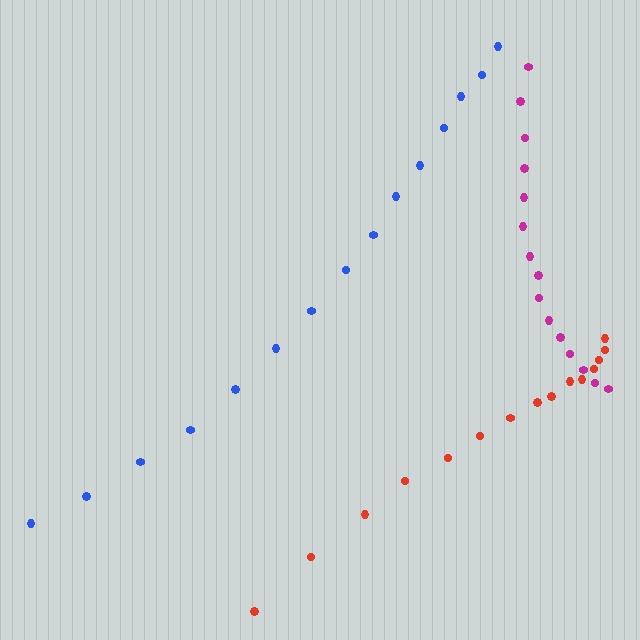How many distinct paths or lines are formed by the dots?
There are 3 distinct paths.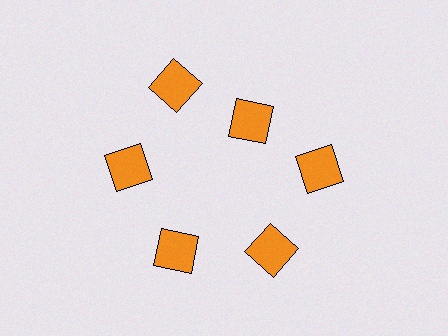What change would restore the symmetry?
The symmetry would be restored by moving it outward, back onto the ring so that all 6 squares sit at equal angles and equal distance from the center.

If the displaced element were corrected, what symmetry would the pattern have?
It would have 6-fold rotational symmetry — the pattern would map onto itself every 60 degrees.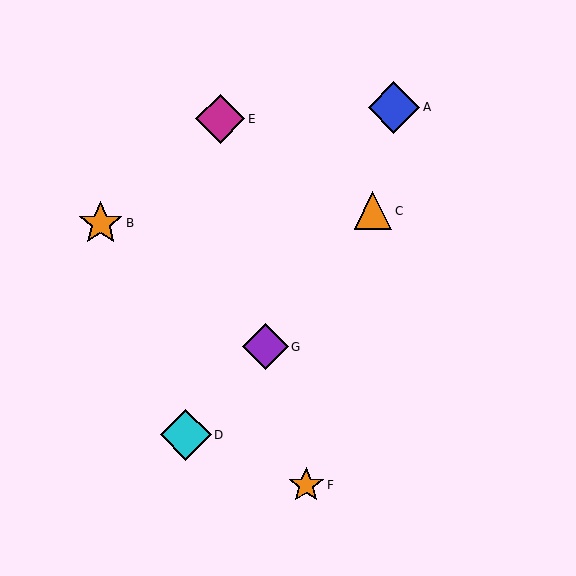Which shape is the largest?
The blue diamond (labeled A) is the largest.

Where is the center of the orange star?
The center of the orange star is at (101, 223).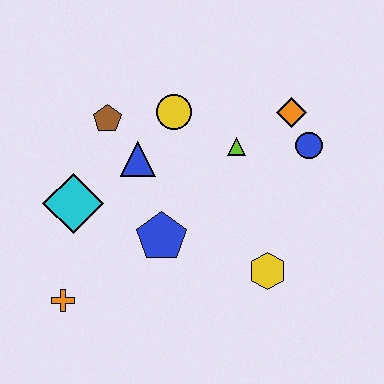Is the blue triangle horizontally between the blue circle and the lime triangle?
No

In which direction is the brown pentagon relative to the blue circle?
The brown pentagon is to the left of the blue circle.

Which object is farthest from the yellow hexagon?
The brown pentagon is farthest from the yellow hexagon.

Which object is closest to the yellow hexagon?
The blue pentagon is closest to the yellow hexagon.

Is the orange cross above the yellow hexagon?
No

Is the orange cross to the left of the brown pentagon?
Yes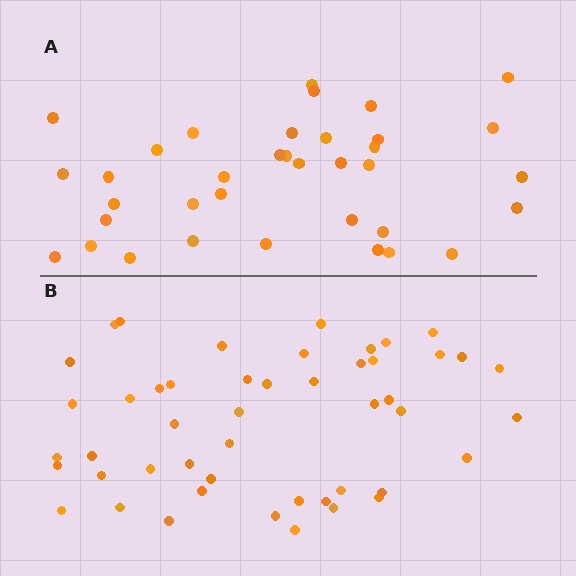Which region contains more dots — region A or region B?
Region B (the bottom region) has more dots.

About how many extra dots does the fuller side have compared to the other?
Region B has roughly 12 or so more dots than region A.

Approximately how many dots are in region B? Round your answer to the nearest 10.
About 50 dots. (The exact count is 48, which rounds to 50.)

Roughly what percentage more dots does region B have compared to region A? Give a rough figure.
About 35% more.